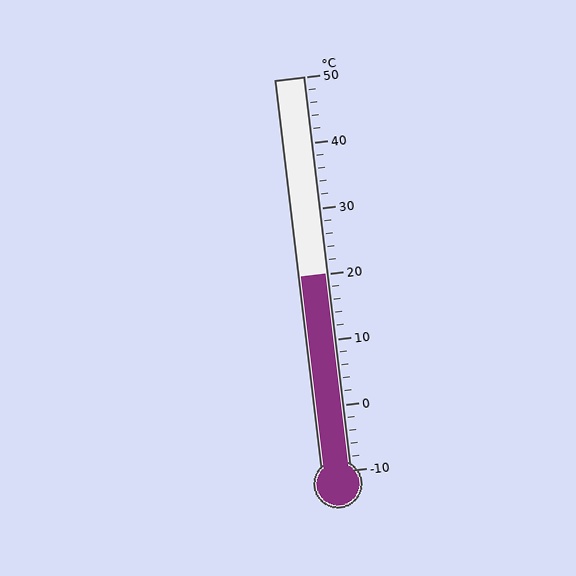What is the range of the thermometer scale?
The thermometer scale ranges from -10°C to 50°C.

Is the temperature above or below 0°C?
The temperature is above 0°C.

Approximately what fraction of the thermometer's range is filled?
The thermometer is filled to approximately 50% of its range.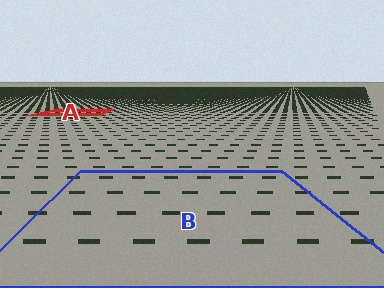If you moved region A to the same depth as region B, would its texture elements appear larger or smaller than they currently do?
They would appear larger. At a closer depth, the same texture elements are projected at a bigger on-screen size.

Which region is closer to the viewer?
Region B is closer. The texture elements there are larger and more spread out.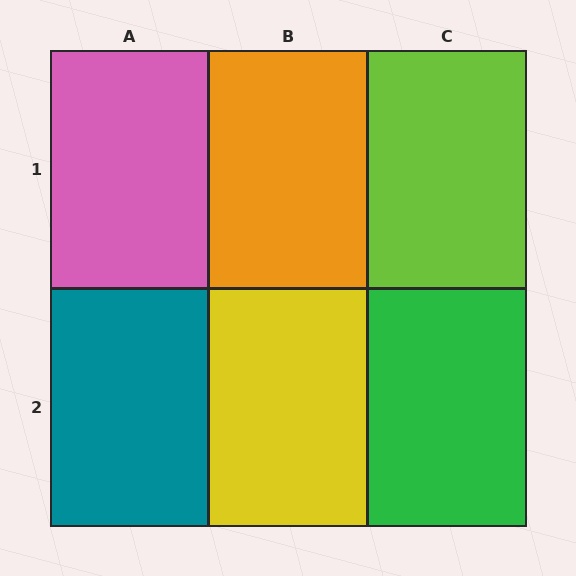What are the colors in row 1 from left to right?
Pink, orange, lime.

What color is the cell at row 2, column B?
Yellow.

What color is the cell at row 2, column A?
Teal.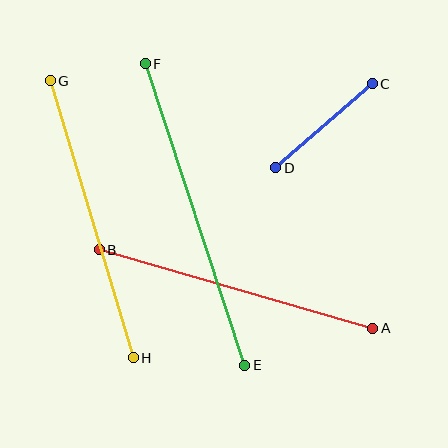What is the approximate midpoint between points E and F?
The midpoint is at approximately (195, 214) pixels.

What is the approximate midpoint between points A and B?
The midpoint is at approximately (236, 289) pixels.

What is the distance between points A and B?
The distance is approximately 285 pixels.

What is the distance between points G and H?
The distance is approximately 289 pixels.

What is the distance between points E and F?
The distance is approximately 317 pixels.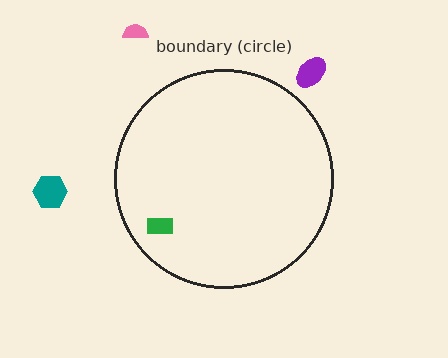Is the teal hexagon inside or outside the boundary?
Outside.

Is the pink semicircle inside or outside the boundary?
Outside.